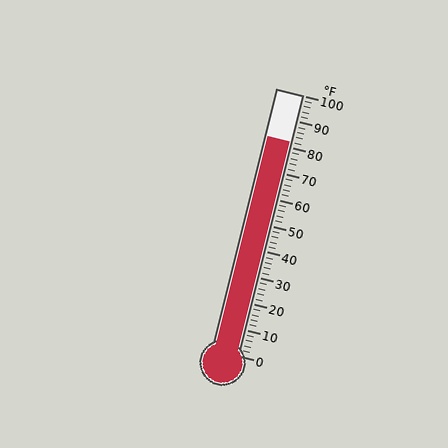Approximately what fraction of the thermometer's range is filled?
The thermometer is filled to approximately 80% of its range.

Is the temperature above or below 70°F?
The temperature is above 70°F.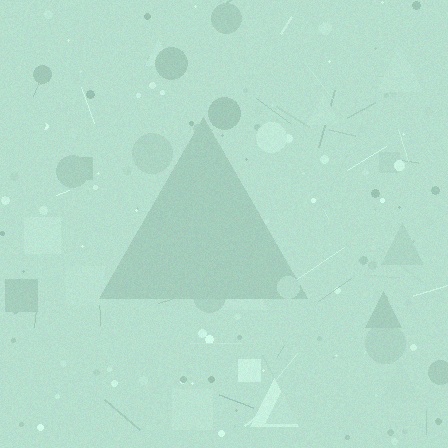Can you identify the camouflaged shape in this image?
The camouflaged shape is a triangle.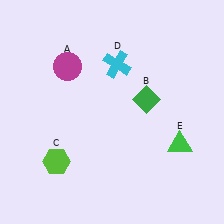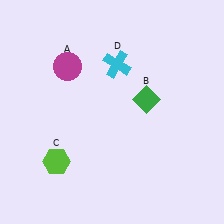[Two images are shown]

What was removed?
The green triangle (E) was removed in Image 2.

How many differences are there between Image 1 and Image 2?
There is 1 difference between the two images.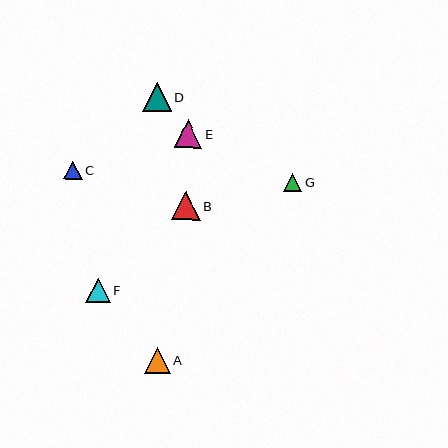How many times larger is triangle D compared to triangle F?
Triangle D is approximately 1.2 times the size of triangle F.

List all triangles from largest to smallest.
From largest to smallest: D, B, E, A, F, C, G.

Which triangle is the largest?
Triangle D is the largest with a size of approximately 29 pixels.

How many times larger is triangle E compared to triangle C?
Triangle E is approximately 1.4 times the size of triangle C.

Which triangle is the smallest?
Triangle G is the smallest with a size of approximately 18 pixels.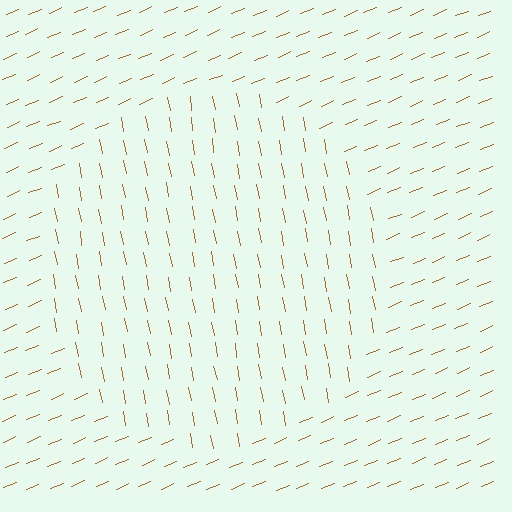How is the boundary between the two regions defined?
The boundary is defined purely by a change in line orientation (approximately 78 degrees difference). All lines are the same color and thickness.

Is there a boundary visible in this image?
Yes, there is a texture boundary formed by a change in line orientation.